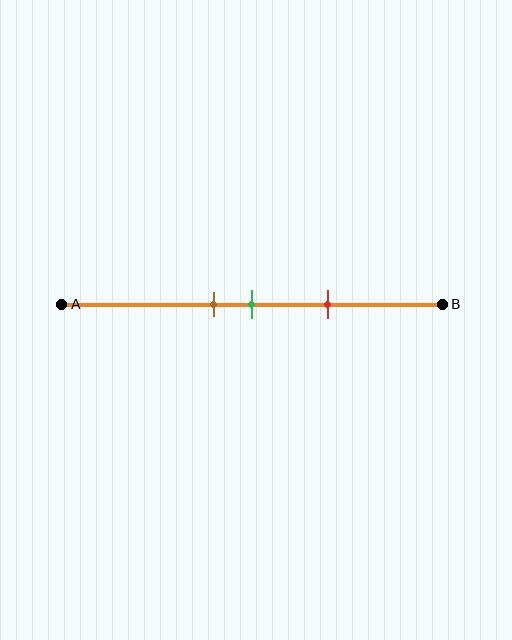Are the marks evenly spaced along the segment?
Yes, the marks are approximately evenly spaced.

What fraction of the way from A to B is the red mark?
The red mark is approximately 70% (0.7) of the way from A to B.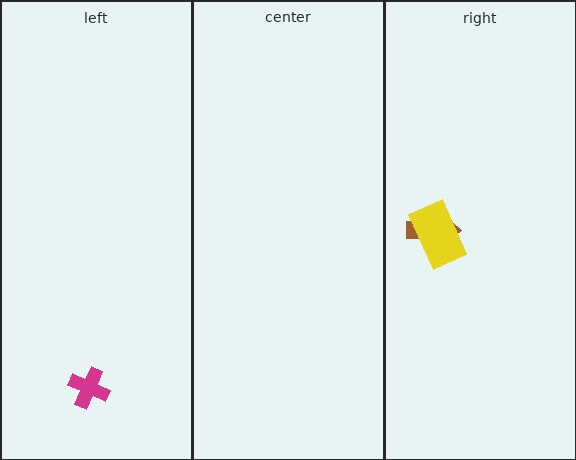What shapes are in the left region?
The magenta cross.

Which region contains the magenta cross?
The left region.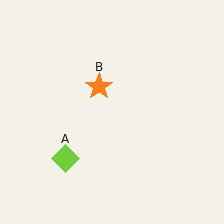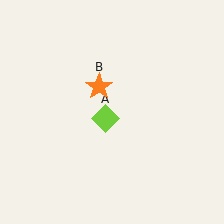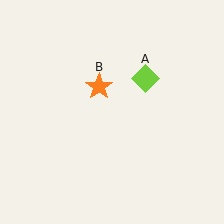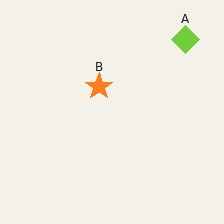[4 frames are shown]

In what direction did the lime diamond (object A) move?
The lime diamond (object A) moved up and to the right.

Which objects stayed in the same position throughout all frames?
Orange star (object B) remained stationary.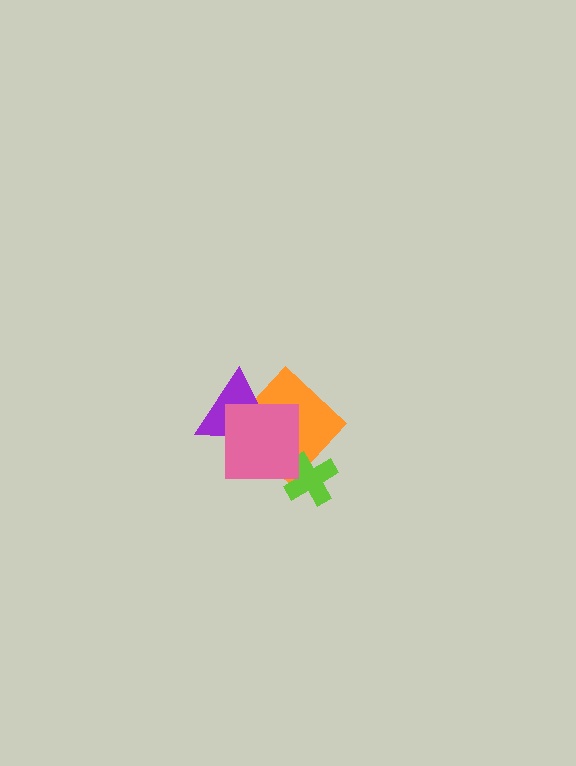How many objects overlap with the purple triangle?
2 objects overlap with the purple triangle.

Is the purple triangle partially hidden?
Yes, it is partially covered by another shape.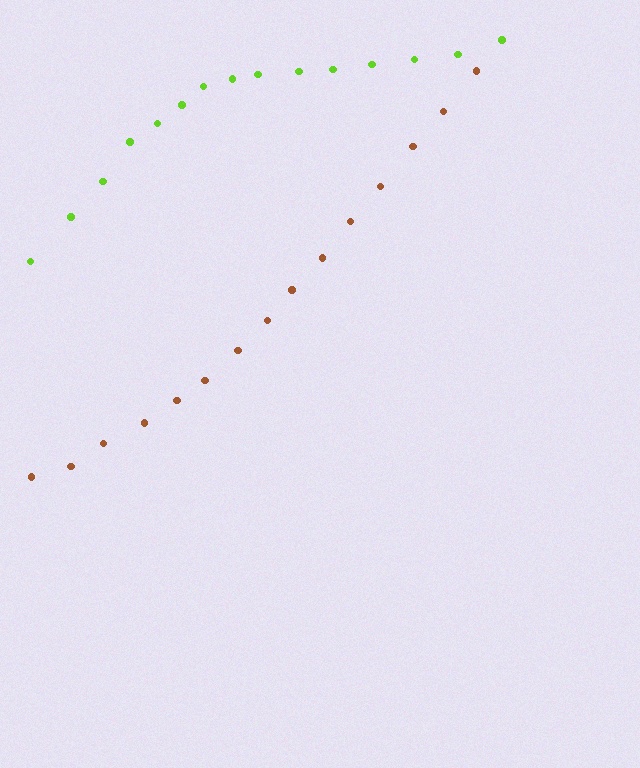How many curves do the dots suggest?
There are 2 distinct paths.